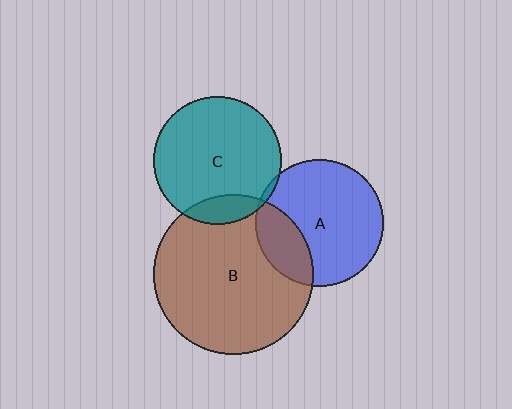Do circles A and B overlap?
Yes.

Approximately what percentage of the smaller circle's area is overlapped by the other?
Approximately 25%.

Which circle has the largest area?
Circle B (brown).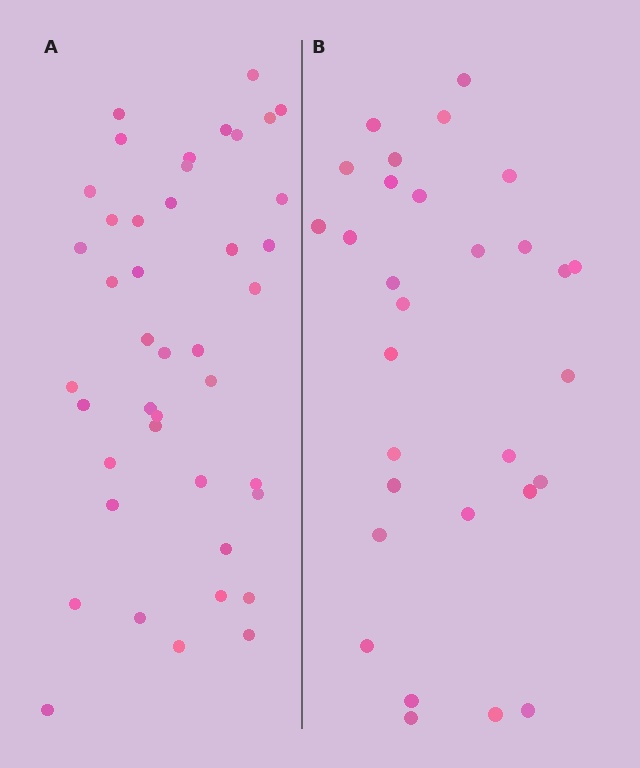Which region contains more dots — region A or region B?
Region A (the left region) has more dots.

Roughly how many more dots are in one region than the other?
Region A has roughly 12 or so more dots than region B.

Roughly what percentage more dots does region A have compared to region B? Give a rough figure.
About 40% more.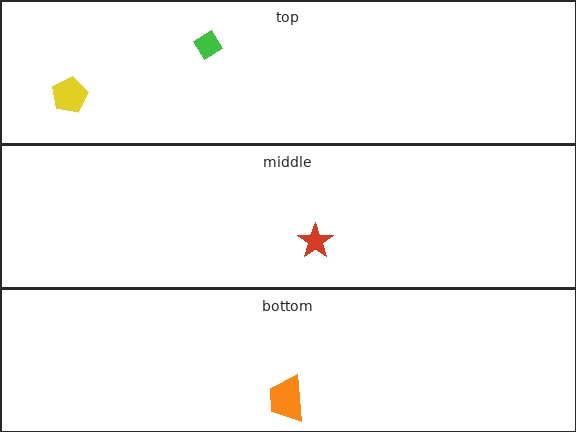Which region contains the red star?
The middle region.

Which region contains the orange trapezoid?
The bottom region.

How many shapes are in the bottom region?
1.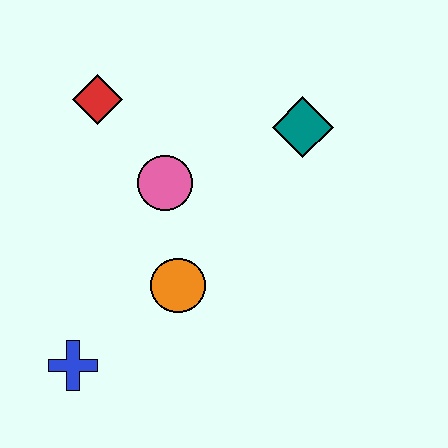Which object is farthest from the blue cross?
The teal diamond is farthest from the blue cross.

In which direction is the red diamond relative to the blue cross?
The red diamond is above the blue cross.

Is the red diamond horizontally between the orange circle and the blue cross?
Yes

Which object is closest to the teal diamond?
The pink circle is closest to the teal diamond.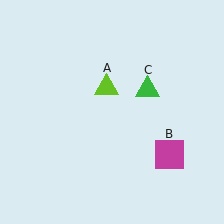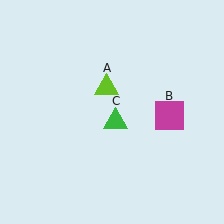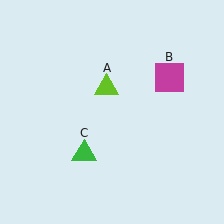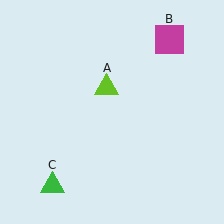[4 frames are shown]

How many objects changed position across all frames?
2 objects changed position: magenta square (object B), green triangle (object C).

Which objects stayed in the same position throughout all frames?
Lime triangle (object A) remained stationary.